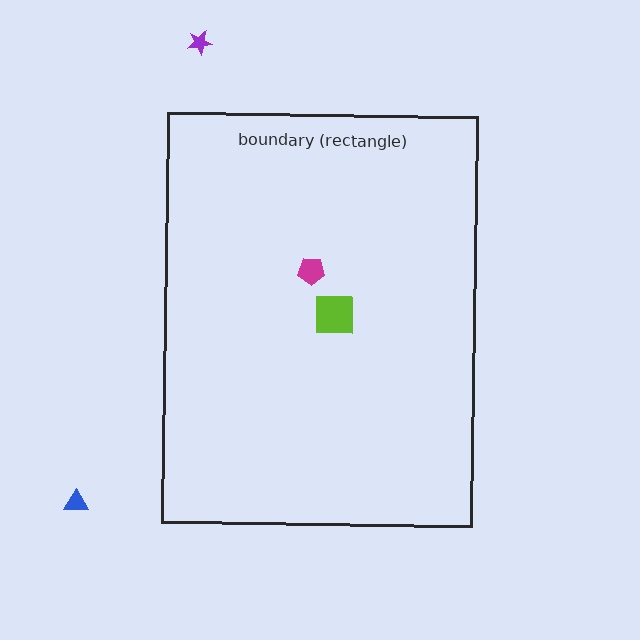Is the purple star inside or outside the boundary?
Outside.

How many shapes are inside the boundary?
2 inside, 2 outside.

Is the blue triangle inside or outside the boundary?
Outside.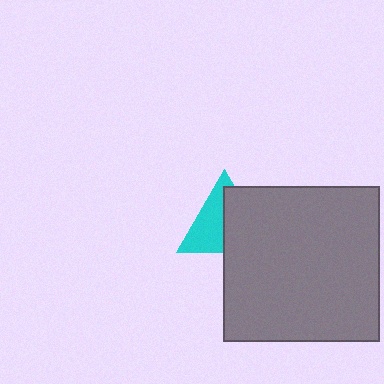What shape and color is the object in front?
The object in front is a gray square.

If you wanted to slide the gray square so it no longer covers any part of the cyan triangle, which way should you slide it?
Slide it right — that is the most direct way to separate the two shapes.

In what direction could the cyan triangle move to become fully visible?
The cyan triangle could move left. That would shift it out from behind the gray square entirely.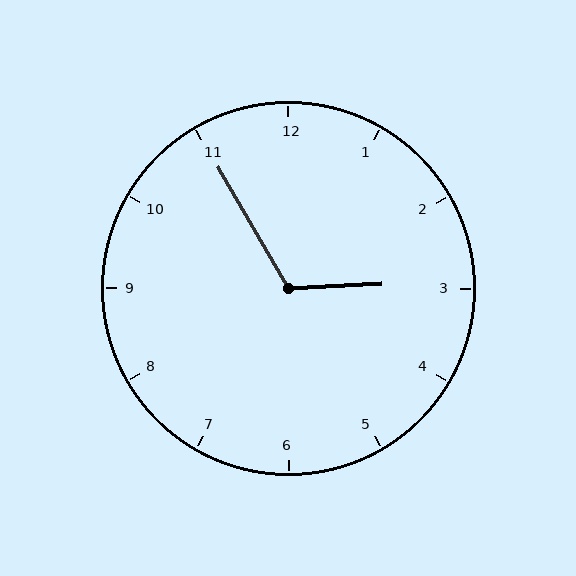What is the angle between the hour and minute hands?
Approximately 118 degrees.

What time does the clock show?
2:55.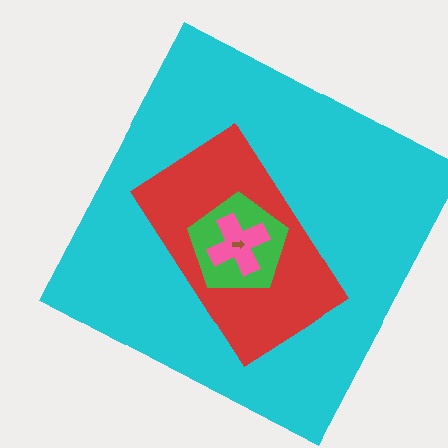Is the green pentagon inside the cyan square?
Yes.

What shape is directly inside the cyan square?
The red rectangle.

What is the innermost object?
The brown arrow.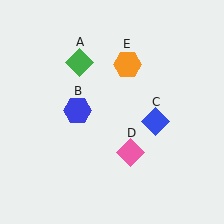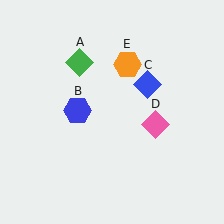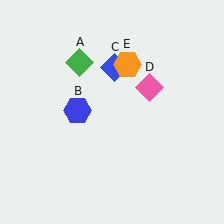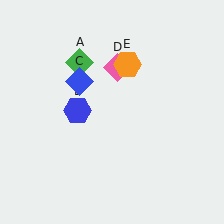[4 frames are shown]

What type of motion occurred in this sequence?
The blue diamond (object C), pink diamond (object D) rotated counterclockwise around the center of the scene.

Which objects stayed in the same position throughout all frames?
Green diamond (object A) and blue hexagon (object B) and orange hexagon (object E) remained stationary.